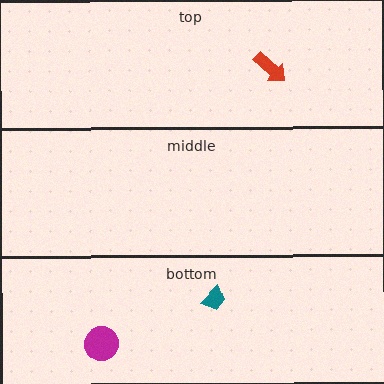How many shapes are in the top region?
1.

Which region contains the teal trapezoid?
The bottom region.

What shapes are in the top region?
The red arrow.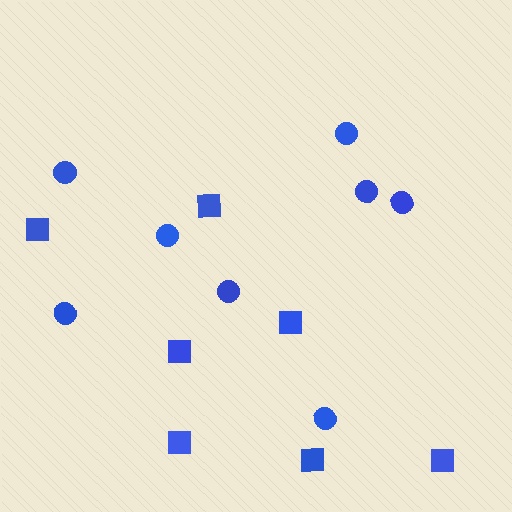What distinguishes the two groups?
There are 2 groups: one group of circles (8) and one group of squares (7).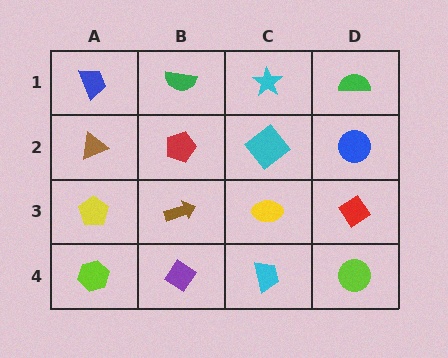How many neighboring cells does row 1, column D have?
2.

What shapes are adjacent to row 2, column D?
A green semicircle (row 1, column D), a red diamond (row 3, column D), a cyan diamond (row 2, column C).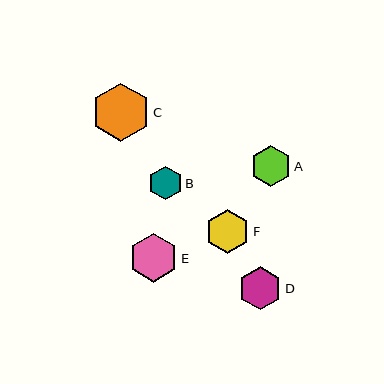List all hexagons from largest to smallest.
From largest to smallest: C, E, F, D, A, B.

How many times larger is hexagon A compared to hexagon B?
Hexagon A is approximately 1.2 times the size of hexagon B.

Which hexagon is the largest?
Hexagon C is the largest with a size of approximately 58 pixels.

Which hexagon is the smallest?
Hexagon B is the smallest with a size of approximately 34 pixels.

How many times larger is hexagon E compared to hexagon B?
Hexagon E is approximately 1.4 times the size of hexagon B.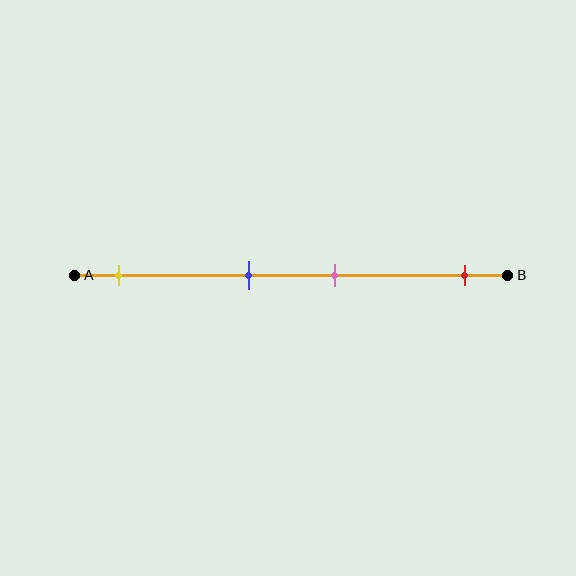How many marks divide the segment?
There are 4 marks dividing the segment.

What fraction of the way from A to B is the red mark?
The red mark is approximately 90% (0.9) of the way from A to B.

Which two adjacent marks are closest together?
The blue and pink marks are the closest adjacent pair.